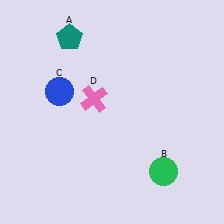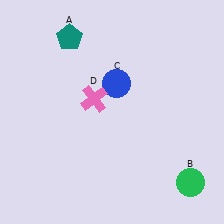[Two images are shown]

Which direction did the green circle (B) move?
The green circle (B) moved right.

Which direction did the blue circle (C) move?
The blue circle (C) moved right.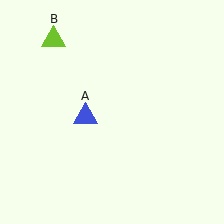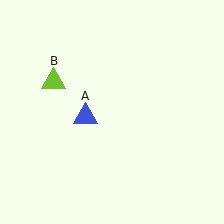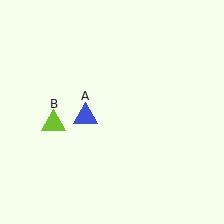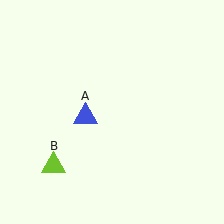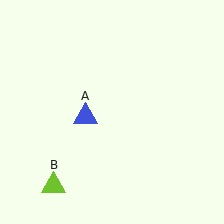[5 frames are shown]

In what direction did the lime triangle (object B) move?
The lime triangle (object B) moved down.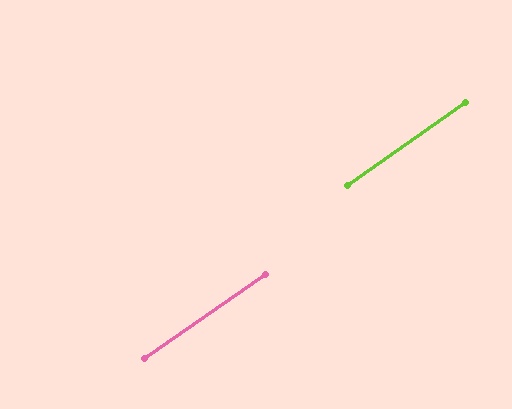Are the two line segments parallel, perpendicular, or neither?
Parallel — their directions differ by only 0.6°.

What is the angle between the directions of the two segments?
Approximately 1 degree.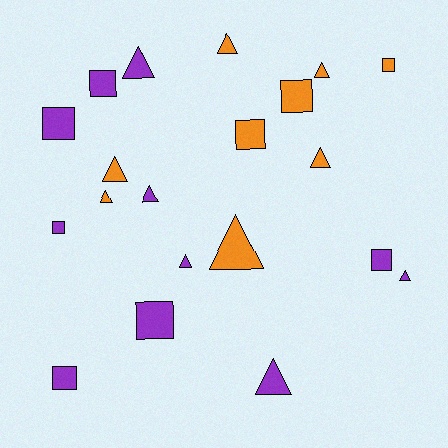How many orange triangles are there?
There are 6 orange triangles.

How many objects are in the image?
There are 20 objects.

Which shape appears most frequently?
Triangle, with 11 objects.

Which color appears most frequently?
Purple, with 11 objects.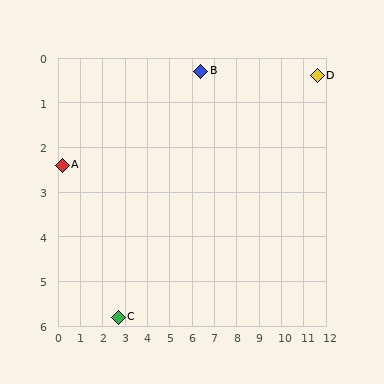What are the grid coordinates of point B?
Point B is at approximately (6.4, 0.3).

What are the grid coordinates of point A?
Point A is at approximately (0.2, 2.4).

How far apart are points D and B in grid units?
Points D and B are about 5.2 grid units apart.